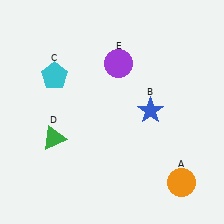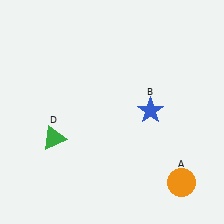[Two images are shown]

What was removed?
The purple circle (E), the cyan pentagon (C) were removed in Image 2.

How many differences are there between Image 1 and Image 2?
There are 2 differences between the two images.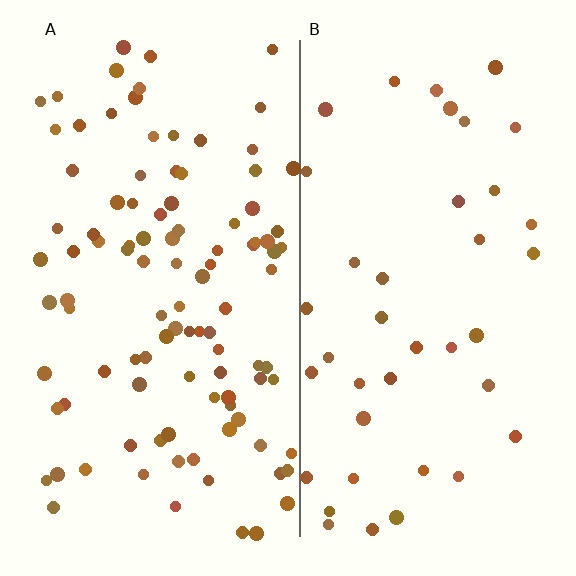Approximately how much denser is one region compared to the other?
Approximately 2.6× — region A over region B.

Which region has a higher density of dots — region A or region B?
A (the left).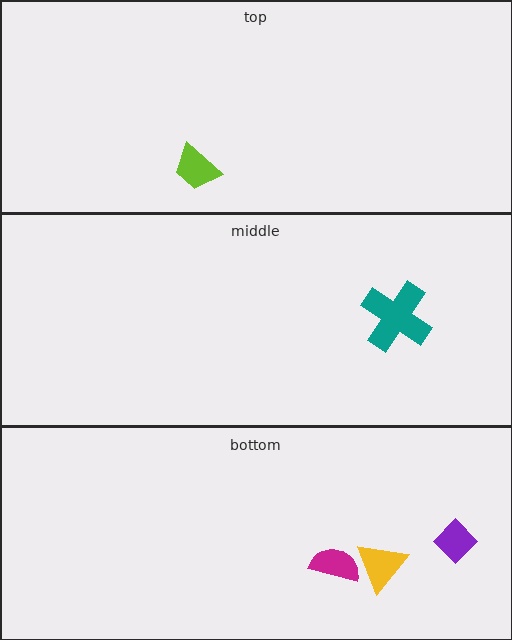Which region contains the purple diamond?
The bottom region.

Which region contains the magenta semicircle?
The bottom region.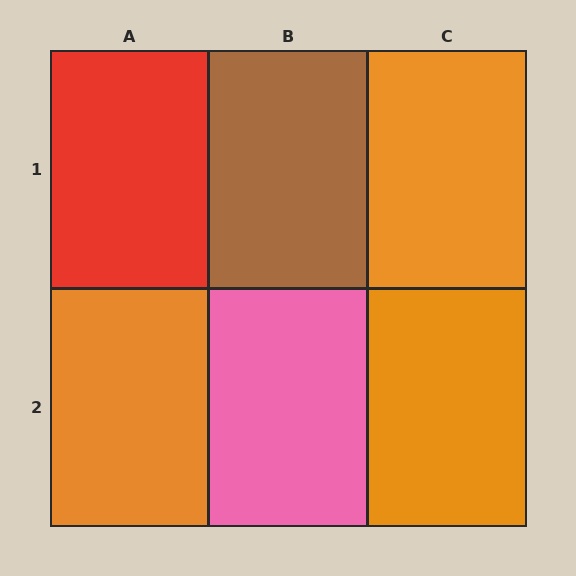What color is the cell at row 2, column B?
Pink.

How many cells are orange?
3 cells are orange.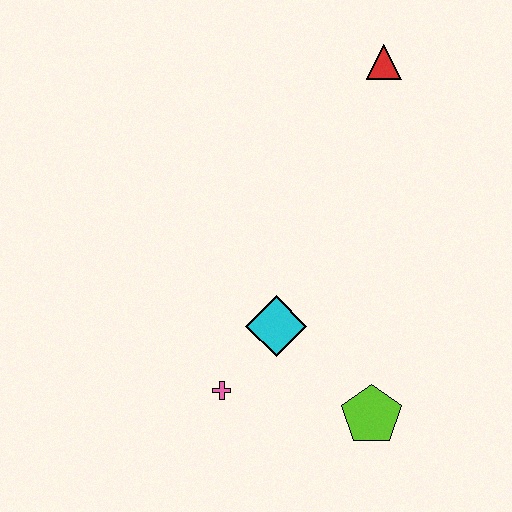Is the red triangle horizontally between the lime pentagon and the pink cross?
No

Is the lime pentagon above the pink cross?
No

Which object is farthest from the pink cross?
The red triangle is farthest from the pink cross.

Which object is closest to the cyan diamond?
The pink cross is closest to the cyan diamond.